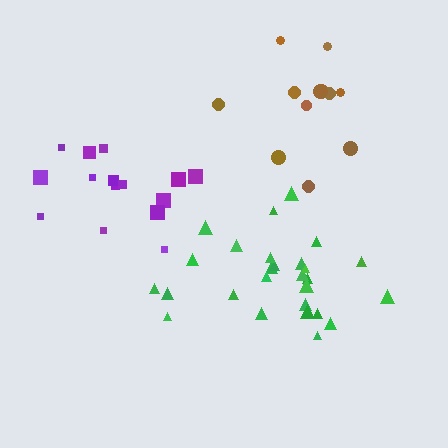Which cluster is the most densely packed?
Green.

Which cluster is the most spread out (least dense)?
Purple.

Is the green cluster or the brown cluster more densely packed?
Green.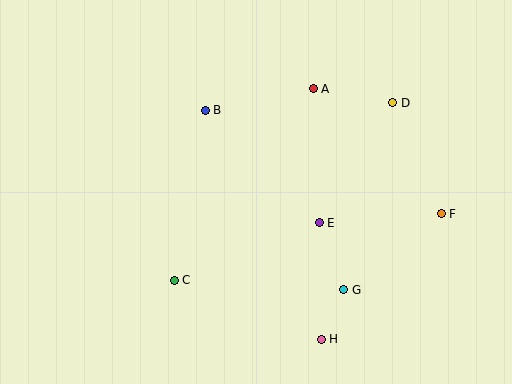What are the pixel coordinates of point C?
Point C is at (174, 280).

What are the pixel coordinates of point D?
Point D is at (393, 103).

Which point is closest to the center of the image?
Point E at (319, 223) is closest to the center.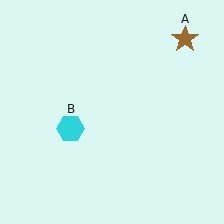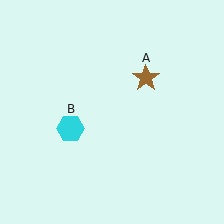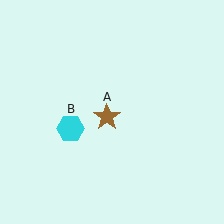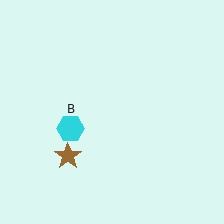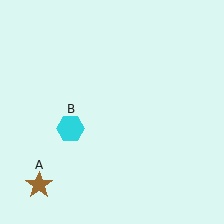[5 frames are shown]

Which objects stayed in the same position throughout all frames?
Cyan hexagon (object B) remained stationary.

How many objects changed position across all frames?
1 object changed position: brown star (object A).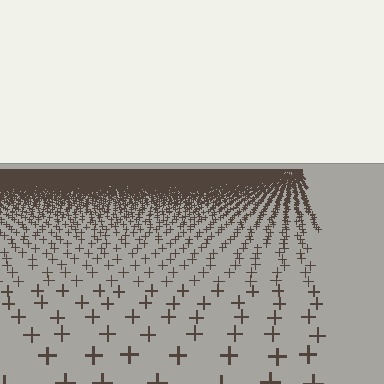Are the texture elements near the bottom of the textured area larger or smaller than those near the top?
Larger. Near the bottom, elements are closer to the viewer and appear at a bigger on-screen size.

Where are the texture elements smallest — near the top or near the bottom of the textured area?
Near the top.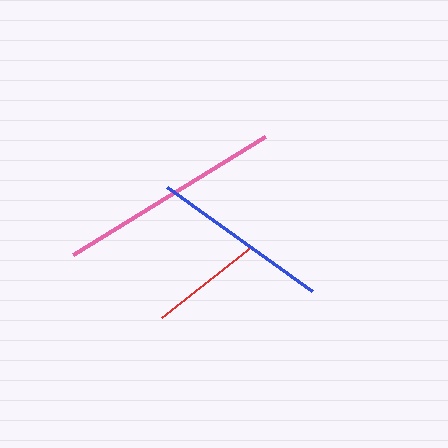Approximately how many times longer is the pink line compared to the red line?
The pink line is approximately 2.0 times the length of the red line.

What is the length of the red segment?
The red segment is approximately 115 pixels long.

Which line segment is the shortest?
The red line is the shortest at approximately 115 pixels.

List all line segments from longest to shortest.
From longest to shortest: pink, blue, red.